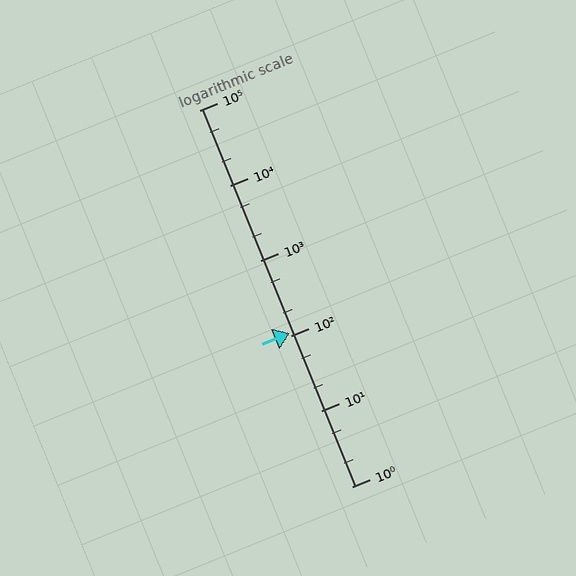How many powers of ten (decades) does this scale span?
The scale spans 5 decades, from 1 to 100000.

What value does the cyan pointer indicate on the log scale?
The pointer indicates approximately 110.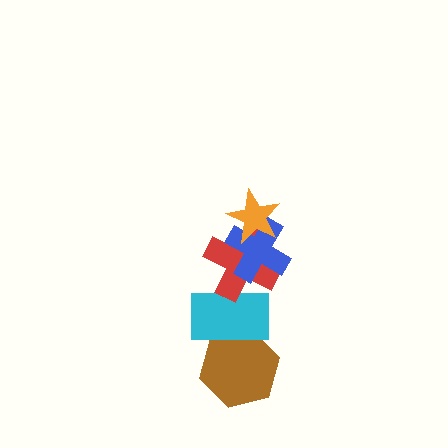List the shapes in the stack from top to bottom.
From top to bottom: the orange star, the blue cross, the red cross, the cyan rectangle, the brown hexagon.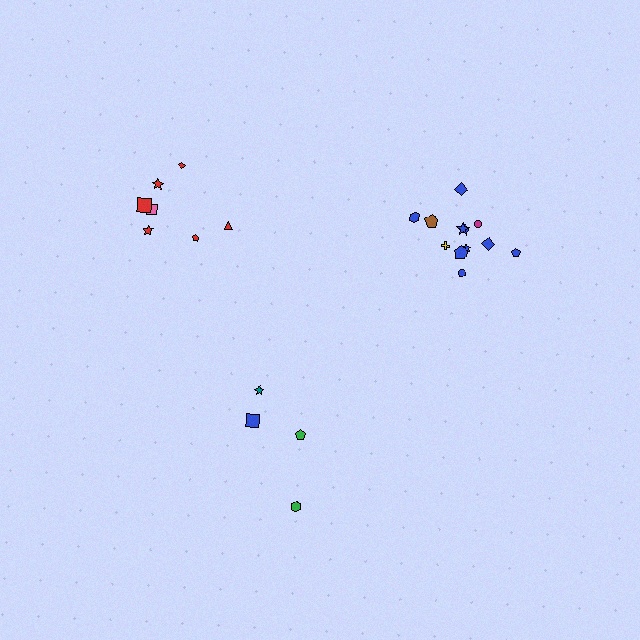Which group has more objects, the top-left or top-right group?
The top-right group.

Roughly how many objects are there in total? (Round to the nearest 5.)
Roughly 25 objects in total.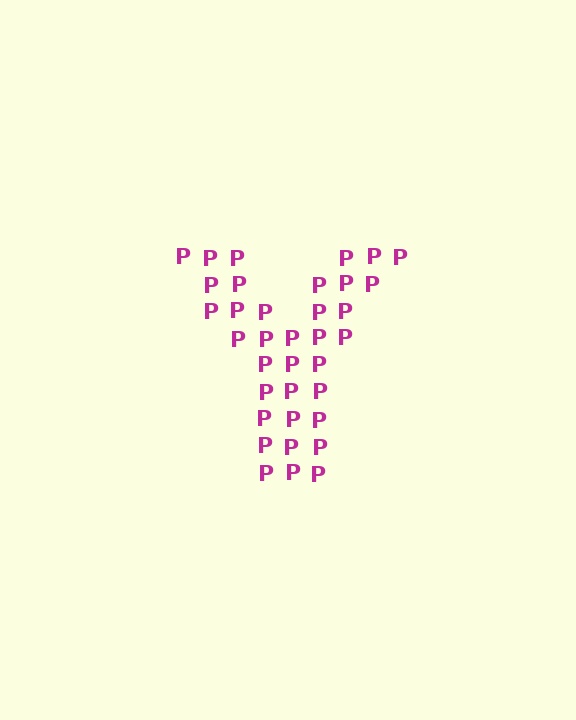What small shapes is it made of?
It is made of small letter P's.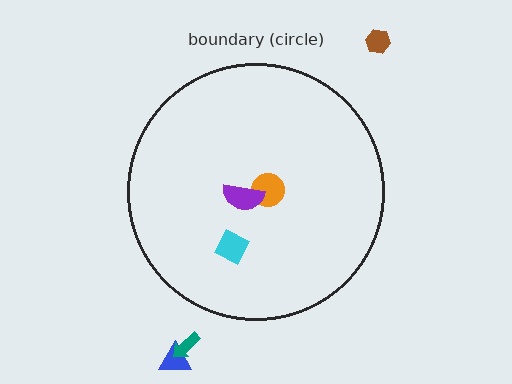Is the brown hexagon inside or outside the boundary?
Outside.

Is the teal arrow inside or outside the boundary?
Outside.